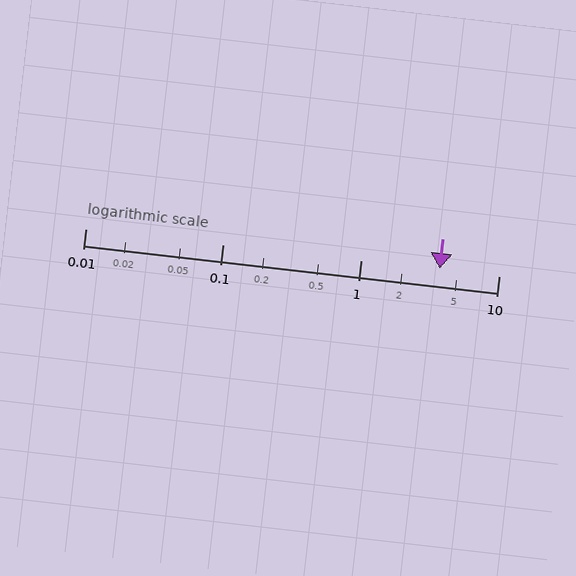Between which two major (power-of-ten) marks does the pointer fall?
The pointer is between 1 and 10.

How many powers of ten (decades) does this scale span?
The scale spans 3 decades, from 0.01 to 10.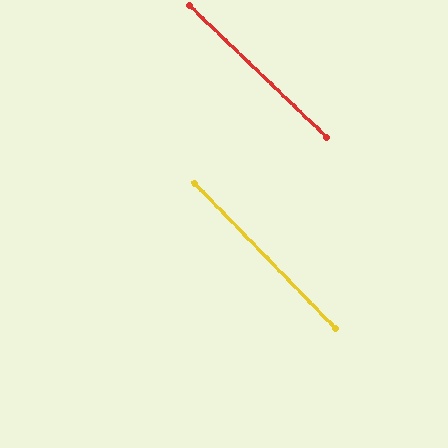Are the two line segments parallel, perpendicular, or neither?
Parallel — their directions differ by only 1.9°.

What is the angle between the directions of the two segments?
Approximately 2 degrees.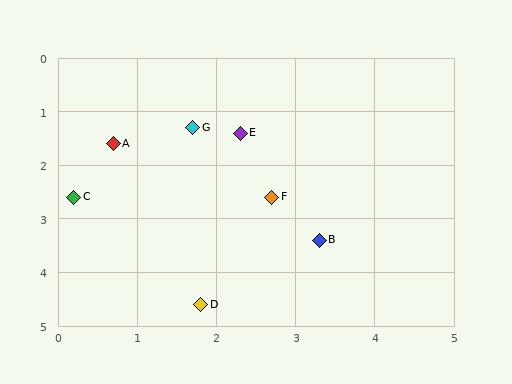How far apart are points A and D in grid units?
Points A and D are about 3.2 grid units apart.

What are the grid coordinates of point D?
Point D is at approximately (1.8, 4.6).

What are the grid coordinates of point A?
Point A is at approximately (0.7, 1.6).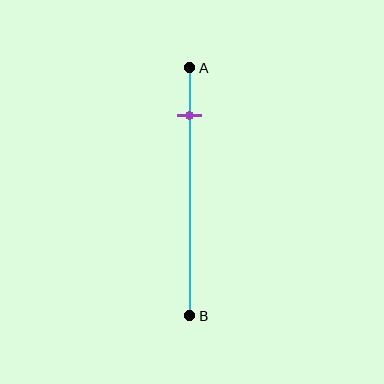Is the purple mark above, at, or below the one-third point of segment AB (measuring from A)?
The purple mark is above the one-third point of segment AB.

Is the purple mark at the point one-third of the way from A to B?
No, the mark is at about 20% from A, not at the 33% one-third point.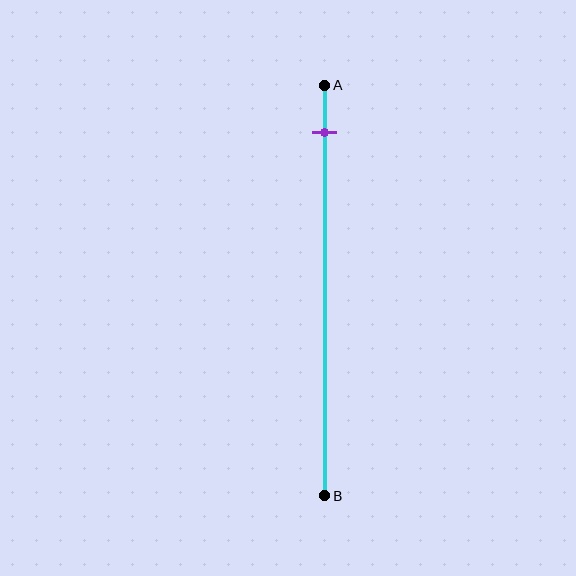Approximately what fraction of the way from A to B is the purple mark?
The purple mark is approximately 10% of the way from A to B.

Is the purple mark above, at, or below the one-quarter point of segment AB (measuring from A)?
The purple mark is above the one-quarter point of segment AB.